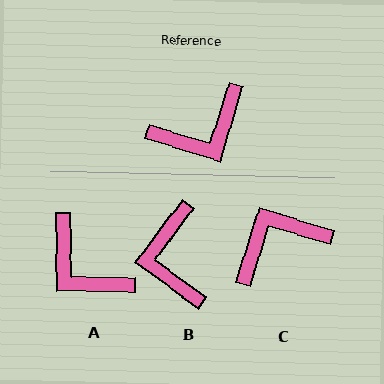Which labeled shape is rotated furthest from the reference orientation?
C, about 180 degrees away.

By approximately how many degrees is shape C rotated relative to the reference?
Approximately 180 degrees clockwise.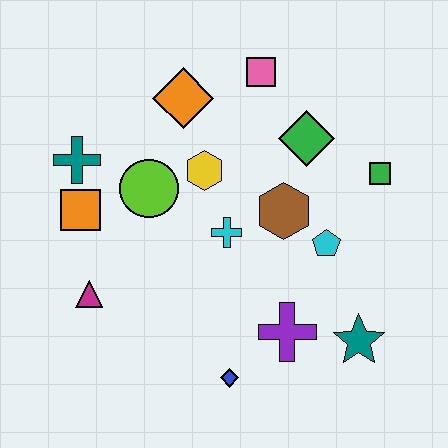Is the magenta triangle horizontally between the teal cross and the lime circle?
Yes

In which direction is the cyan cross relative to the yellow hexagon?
The cyan cross is below the yellow hexagon.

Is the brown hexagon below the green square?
Yes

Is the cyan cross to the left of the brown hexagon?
Yes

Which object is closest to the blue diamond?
The purple cross is closest to the blue diamond.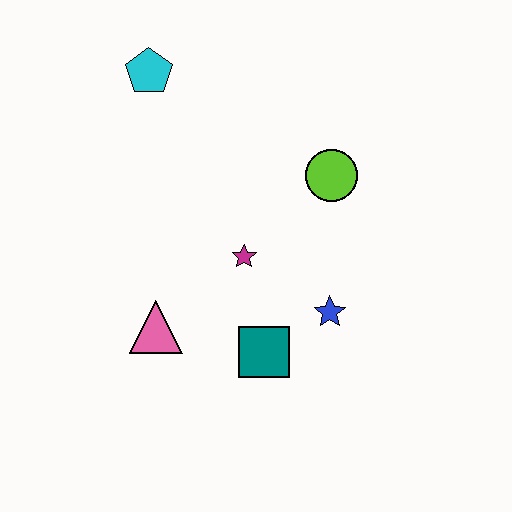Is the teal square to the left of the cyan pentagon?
No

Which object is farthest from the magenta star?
The cyan pentagon is farthest from the magenta star.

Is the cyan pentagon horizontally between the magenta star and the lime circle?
No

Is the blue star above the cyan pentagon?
No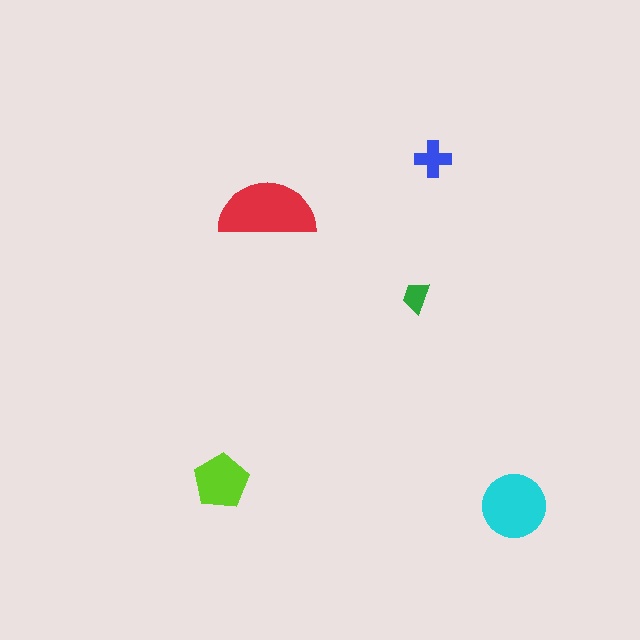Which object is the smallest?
The green trapezoid.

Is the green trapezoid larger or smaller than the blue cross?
Smaller.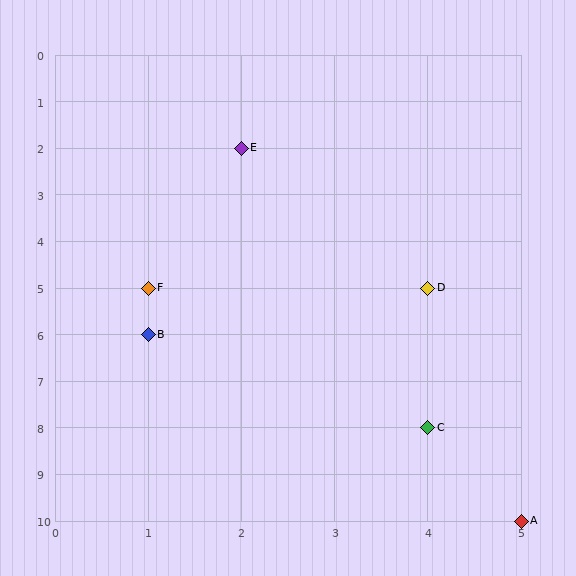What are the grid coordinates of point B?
Point B is at grid coordinates (1, 6).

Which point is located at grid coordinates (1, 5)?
Point F is at (1, 5).